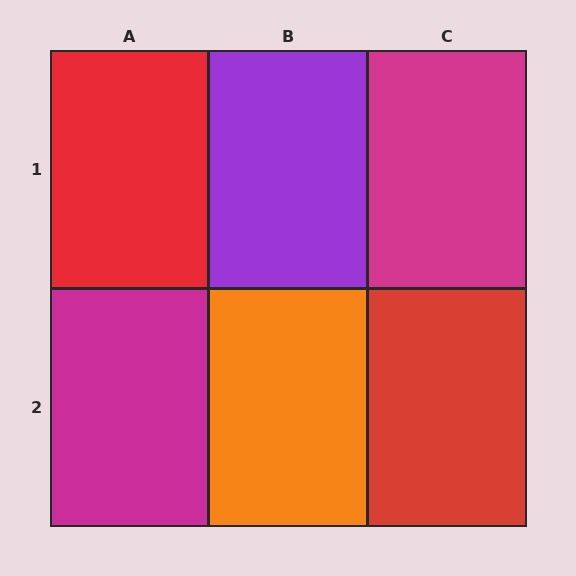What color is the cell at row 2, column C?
Red.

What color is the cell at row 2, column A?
Magenta.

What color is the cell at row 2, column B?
Orange.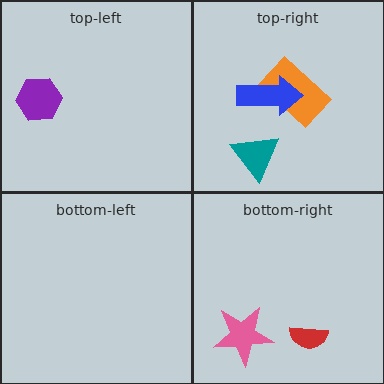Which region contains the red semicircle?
The bottom-right region.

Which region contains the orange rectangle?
The top-right region.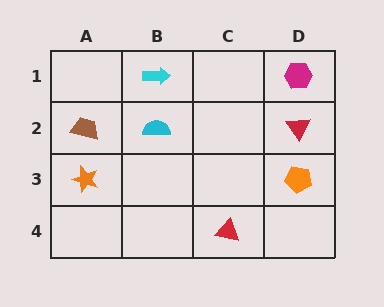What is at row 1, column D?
A magenta hexagon.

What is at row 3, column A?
An orange star.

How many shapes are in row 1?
2 shapes.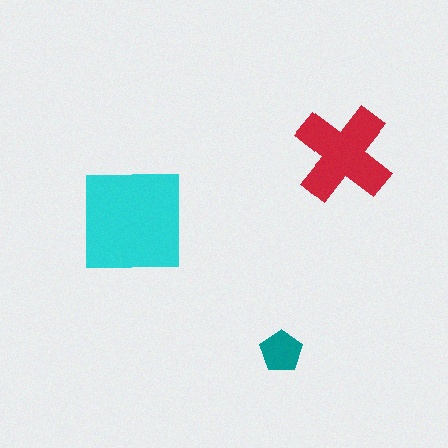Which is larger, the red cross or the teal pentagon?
The red cross.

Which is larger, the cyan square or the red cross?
The cyan square.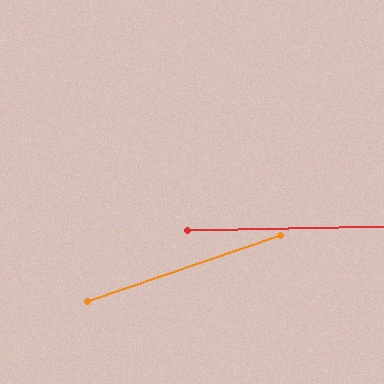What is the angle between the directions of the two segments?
Approximately 17 degrees.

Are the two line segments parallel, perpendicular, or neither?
Neither parallel nor perpendicular — they differ by about 17°.